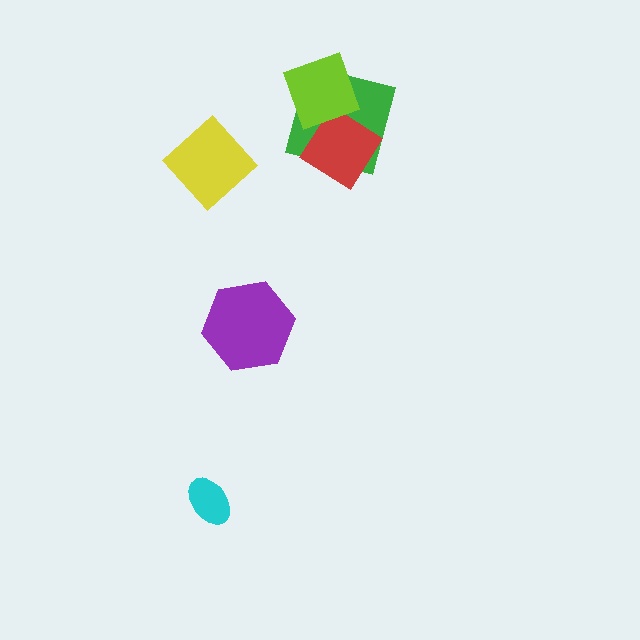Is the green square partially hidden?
Yes, it is partially covered by another shape.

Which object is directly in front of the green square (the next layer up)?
The red diamond is directly in front of the green square.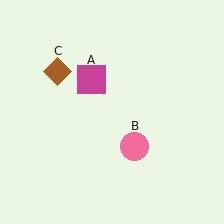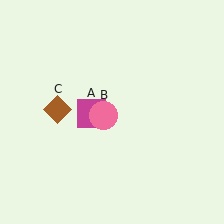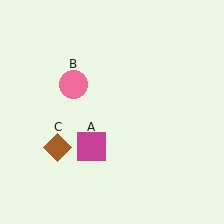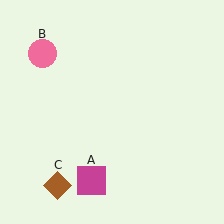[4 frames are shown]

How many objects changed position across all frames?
3 objects changed position: magenta square (object A), pink circle (object B), brown diamond (object C).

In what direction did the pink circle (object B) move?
The pink circle (object B) moved up and to the left.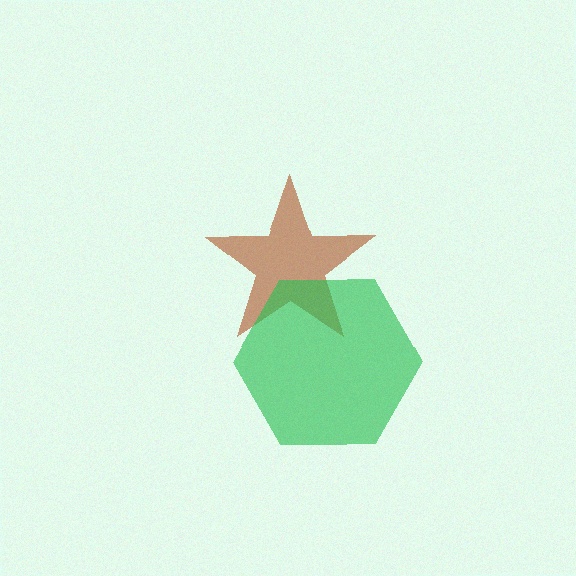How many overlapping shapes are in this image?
There are 2 overlapping shapes in the image.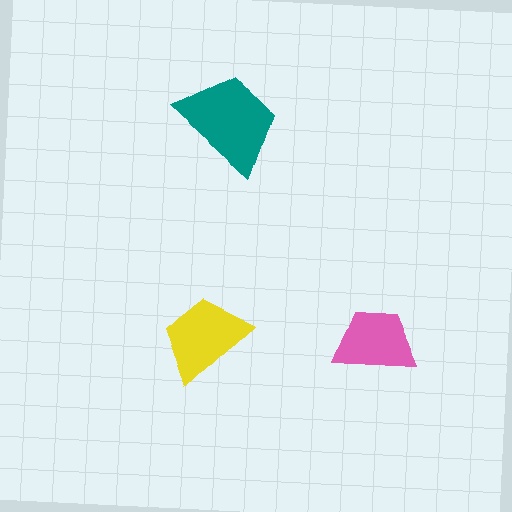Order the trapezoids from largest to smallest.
the teal one, the yellow one, the pink one.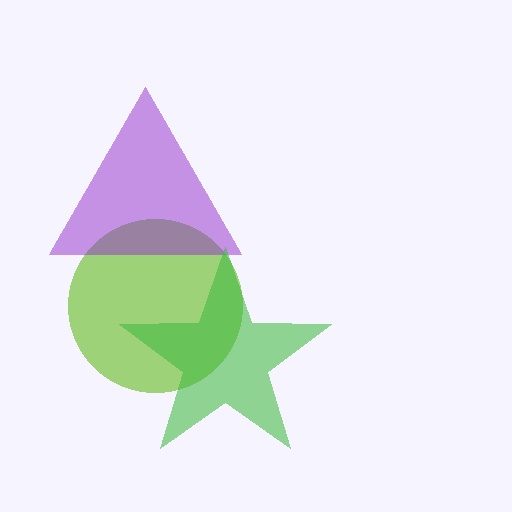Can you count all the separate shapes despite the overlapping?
Yes, there are 3 separate shapes.